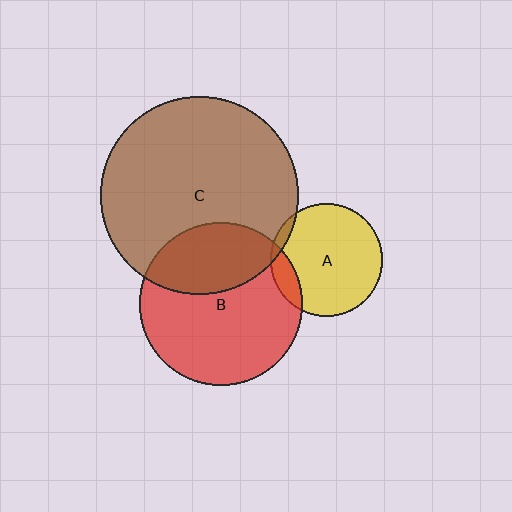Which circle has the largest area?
Circle C (brown).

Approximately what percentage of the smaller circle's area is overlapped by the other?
Approximately 35%.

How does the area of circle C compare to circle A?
Approximately 3.1 times.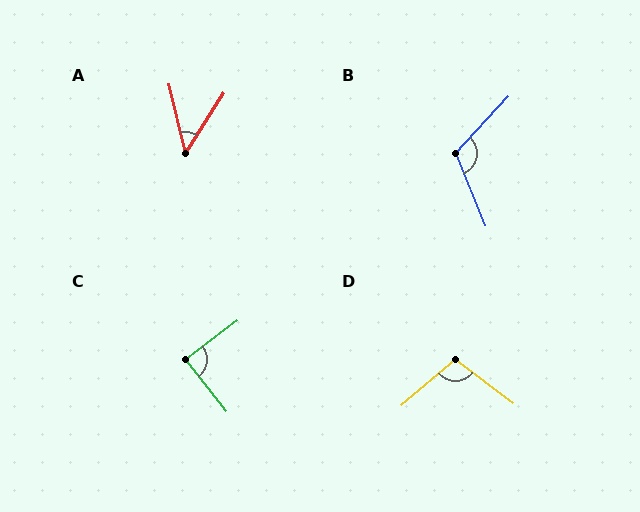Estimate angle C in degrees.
Approximately 89 degrees.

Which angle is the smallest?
A, at approximately 46 degrees.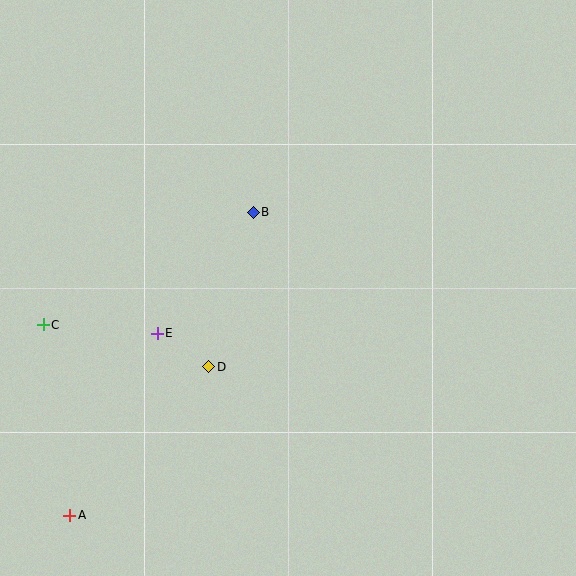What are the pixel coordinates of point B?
Point B is at (253, 212).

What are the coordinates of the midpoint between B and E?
The midpoint between B and E is at (205, 273).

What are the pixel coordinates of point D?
Point D is at (209, 367).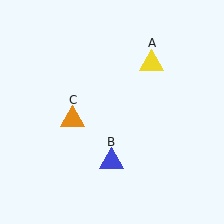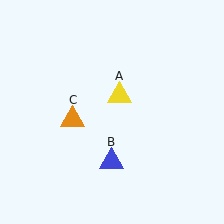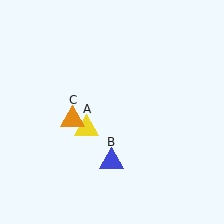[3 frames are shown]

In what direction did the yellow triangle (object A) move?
The yellow triangle (object A) moved down and to the left.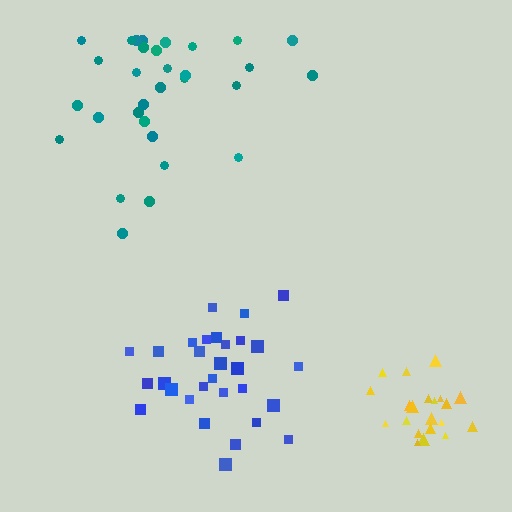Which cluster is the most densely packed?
Yellow.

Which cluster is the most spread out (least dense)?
Teal.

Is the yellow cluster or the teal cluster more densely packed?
Yellow.